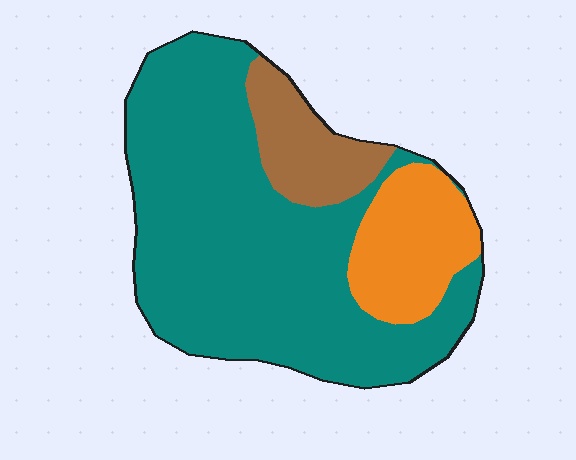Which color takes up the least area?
Brown, at roughly 15%.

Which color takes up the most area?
Teal, at roughly 70%.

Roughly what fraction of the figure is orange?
Orange covers roughly 15% of the figure.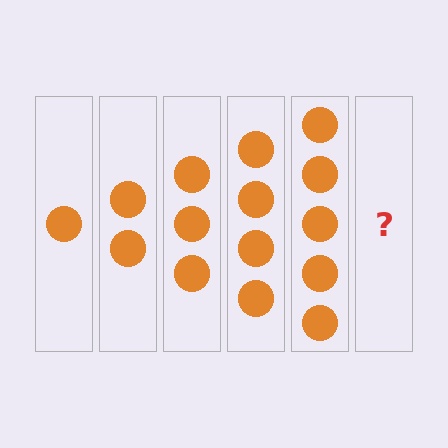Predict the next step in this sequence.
The next step is 6 circles.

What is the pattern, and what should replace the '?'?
The pattern is that each step adds one more circle. The '?' should be 6 circles.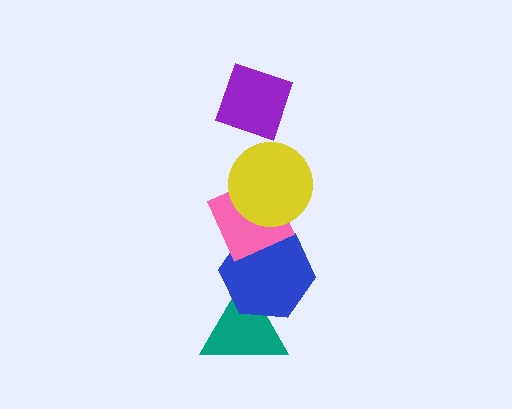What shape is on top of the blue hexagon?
The pink diamond is on top of the blue hexagon.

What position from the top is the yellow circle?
The yellow circle is 2nd from the top.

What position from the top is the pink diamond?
The pink diamond is 3rd from the top.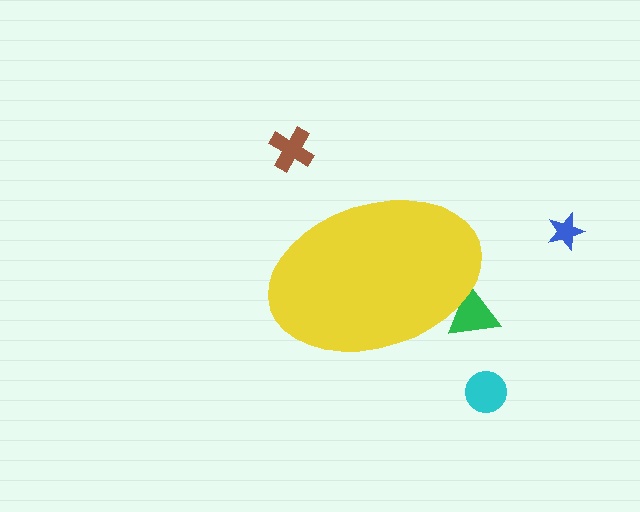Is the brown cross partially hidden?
No, the brown cross is fully visible.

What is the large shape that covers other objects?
A yellow ellipse.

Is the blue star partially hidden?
No, the blue star is fully visible.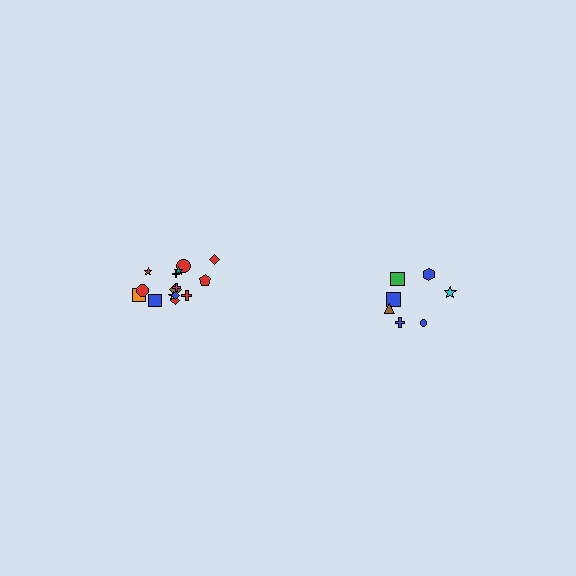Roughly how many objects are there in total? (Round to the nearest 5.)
Roughly 20 objects in total.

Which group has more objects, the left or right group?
The left group.